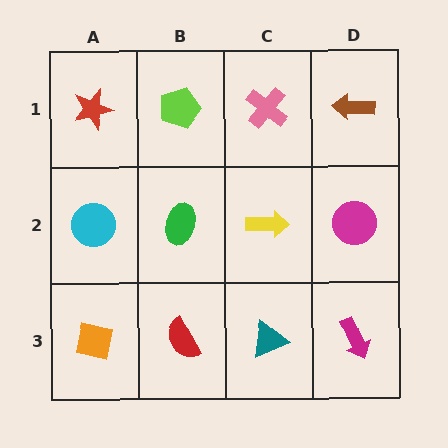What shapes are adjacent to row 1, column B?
A green ellipse (row 2, column B), a red star (row 1, column A), a pink cross (row 1, column C).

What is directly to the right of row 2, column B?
A yellow arrow.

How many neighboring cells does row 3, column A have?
2.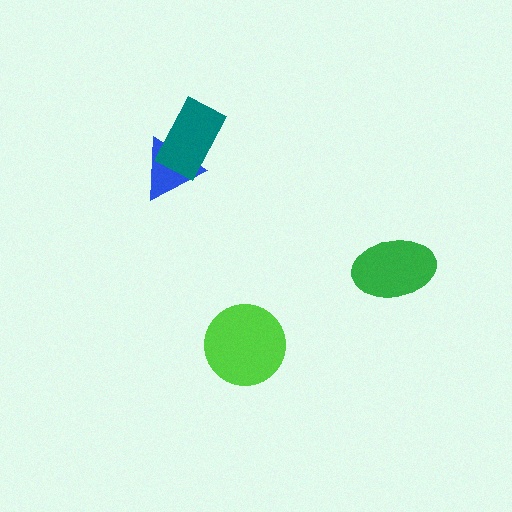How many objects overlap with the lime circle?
0 objects overlap with the lime circle.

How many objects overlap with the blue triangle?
1 object overlaps with the blue triangle.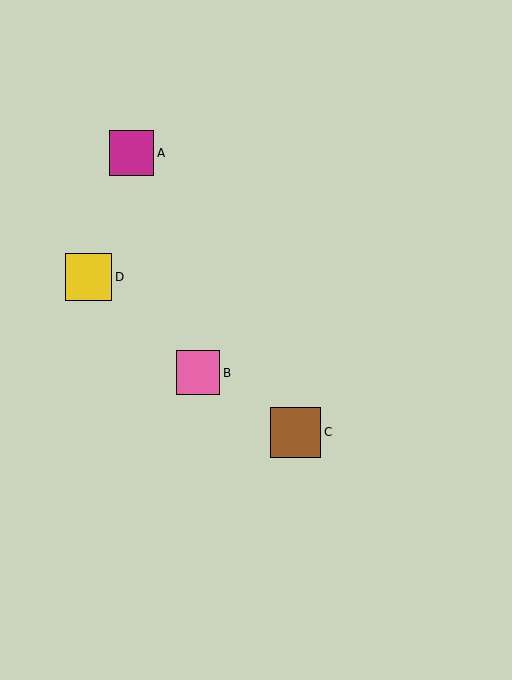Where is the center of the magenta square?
The center of the magenta square is at (131, 153).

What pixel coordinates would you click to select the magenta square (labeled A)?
Click at (131, 153) to select the magenta square A.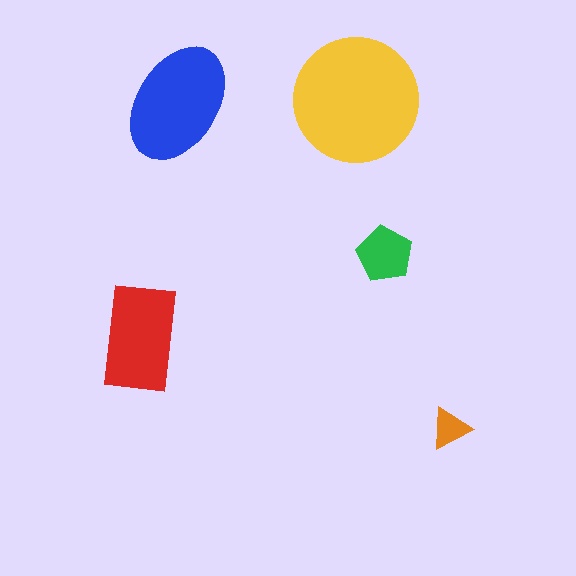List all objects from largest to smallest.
The yellow circle, the blue ellipse, the red rectangle, the green pentagon, the orange triangle.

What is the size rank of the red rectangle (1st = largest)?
3rd.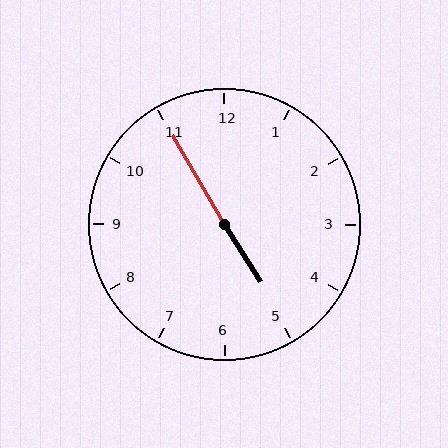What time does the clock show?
4:55.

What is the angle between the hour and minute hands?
Approximately 178 degrees.